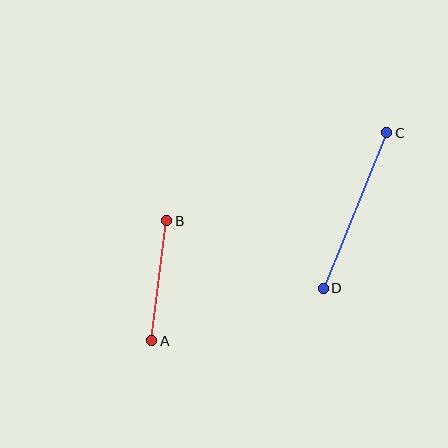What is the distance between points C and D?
The distance is approximately 168 pixels.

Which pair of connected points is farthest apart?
Points C and D are farthest apart.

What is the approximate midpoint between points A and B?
The midpoint is at approximately (159, 281) pixels.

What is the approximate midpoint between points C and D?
The midpoint is at approximately (355, 210) pixels.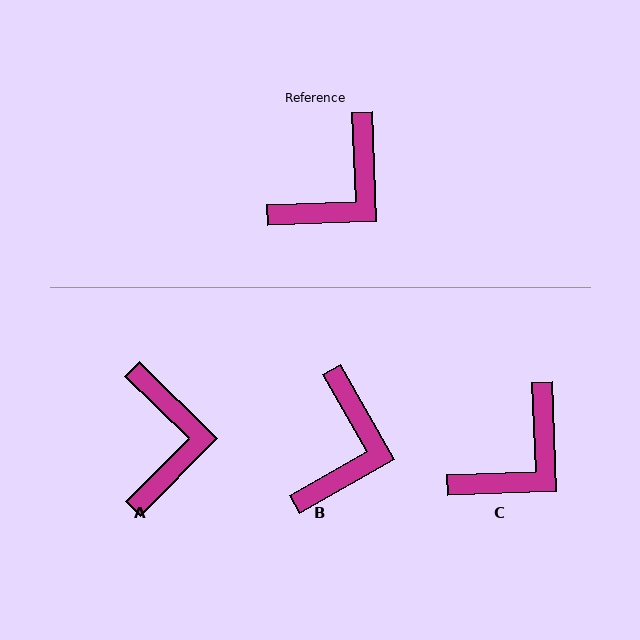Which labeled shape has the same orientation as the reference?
C.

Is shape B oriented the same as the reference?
No, it is off by about 27 degrees.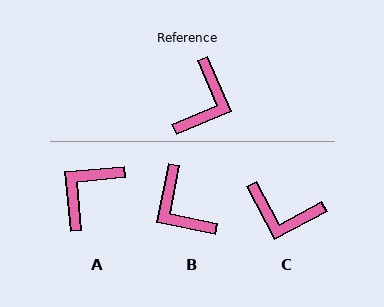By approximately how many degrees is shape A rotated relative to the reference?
Approximately 162 degrees counter-clockwise.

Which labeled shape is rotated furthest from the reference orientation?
A, about 162 degrees away.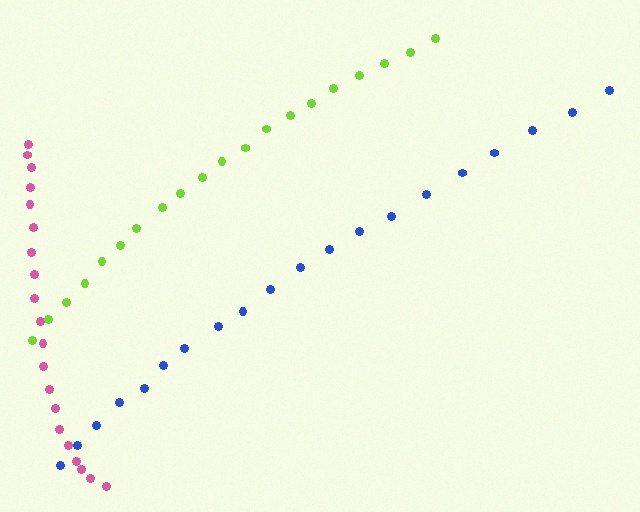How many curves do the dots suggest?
There are 3 distinct paths.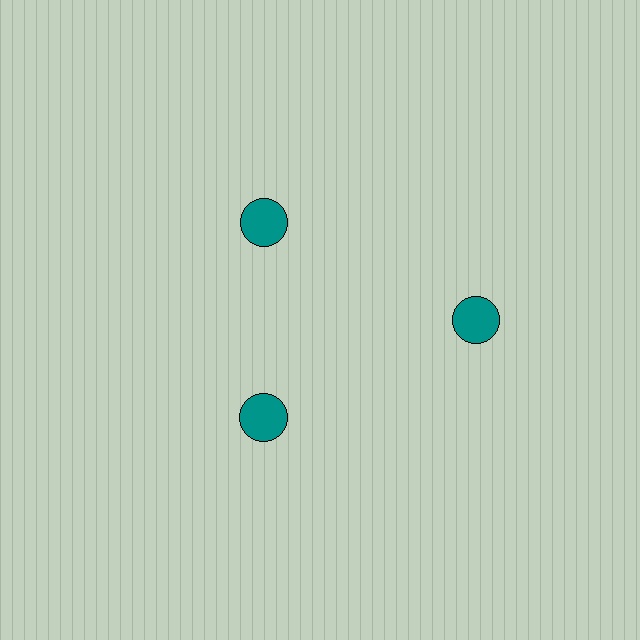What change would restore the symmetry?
The symmetry would be restored by moving it inward, back onto the ring so that all 3 circles sit at equal angles and equal distance from the center.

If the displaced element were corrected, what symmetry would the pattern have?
It would have 3-fold rotational symmetry — the pattern would map onto itself every 120 degrees.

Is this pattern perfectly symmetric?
No. The 3 teal circles are arranged in a ring, but one element near the 3 o'clock position is pushed outward from the center, breaking the 3-fold rotational symmetry.